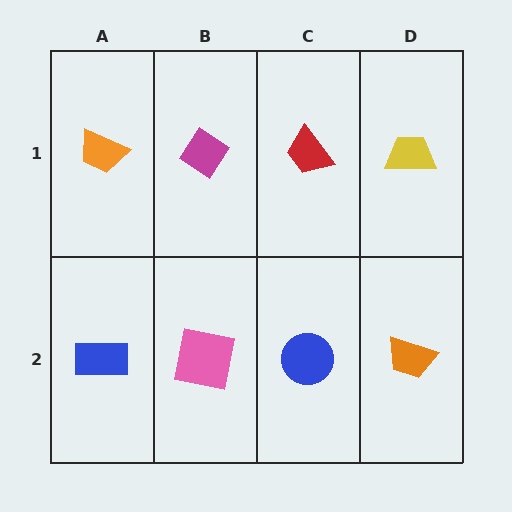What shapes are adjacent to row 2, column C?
A red trapezoid (row 1, column C), a pink square (row 2, column B), an orange trapezoid (row 2, column D).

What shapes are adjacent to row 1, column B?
A pink square (row 2, column B), an orange trapezoid (row 1, column A), a red trapezoid (row 1, column C).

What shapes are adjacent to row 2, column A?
An orange trapezoid (row 1, column A), a pink square (row 2, column B).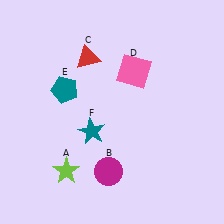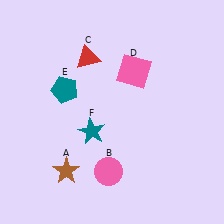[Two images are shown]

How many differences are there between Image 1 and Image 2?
There are 2 differences between the two images.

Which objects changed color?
A changed from lime to brown. B changed from magenta to pink.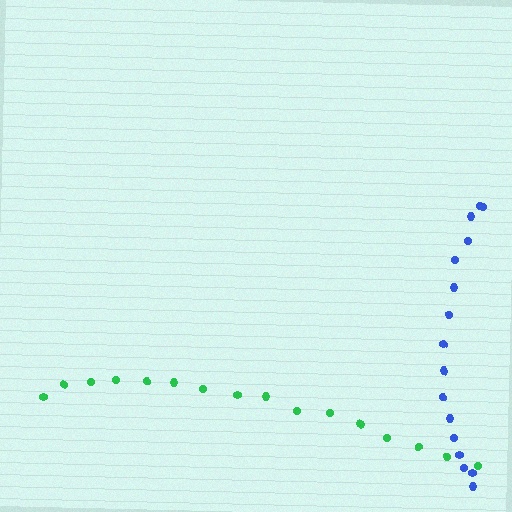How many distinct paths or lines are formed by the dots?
There are 2 distinct paths.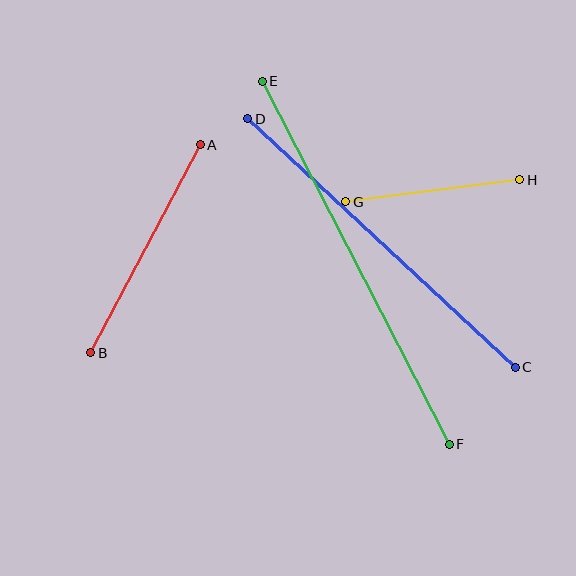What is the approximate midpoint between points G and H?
The midpoint is at approximately (433, 191) pixels.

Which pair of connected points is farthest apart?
Points E and F are farthest apart.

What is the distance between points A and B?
The distance is approximately 235 pixels.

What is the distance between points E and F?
The distance is approximately 408 pixels.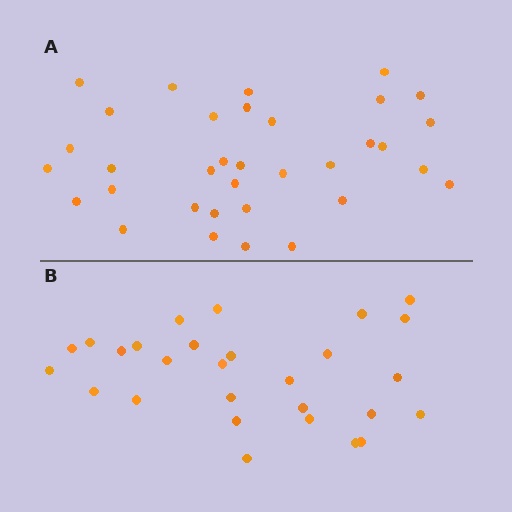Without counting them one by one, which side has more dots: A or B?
Region A (the top region) has more dots.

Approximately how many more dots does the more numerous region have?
Region A has about 6 more dots than region B.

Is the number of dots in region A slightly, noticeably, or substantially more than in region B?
Region A has only slightly more — the two regions are fairly close. The ratio is roughly 1.2 to 1.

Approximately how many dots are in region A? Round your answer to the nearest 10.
About 30 dots. (The exact count is 34, which rounds to 30.)